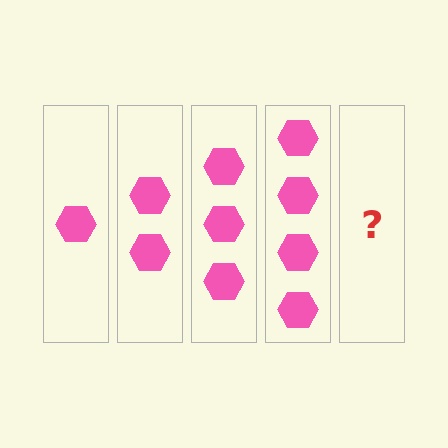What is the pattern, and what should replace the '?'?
The pattern is that each step adds one more hexagon. The '?' should be 5 hexagons.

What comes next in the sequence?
The next element should be 5 hexagons.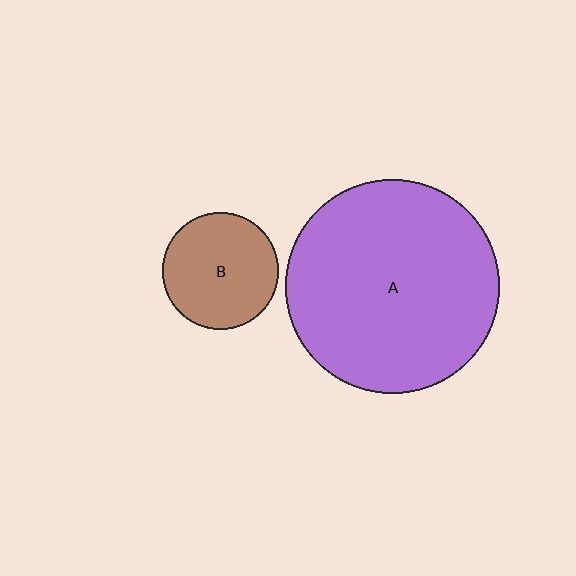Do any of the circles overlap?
No, none of the circles overlap.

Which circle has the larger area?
Circle A (purple).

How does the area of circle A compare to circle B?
Approximately 3.4 times.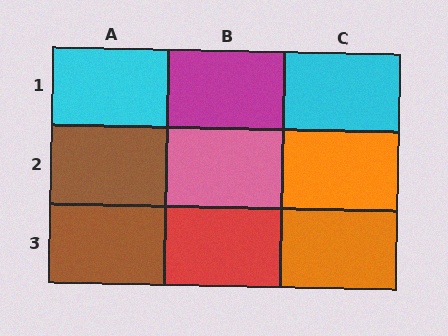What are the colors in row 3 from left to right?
Brown, red, orange.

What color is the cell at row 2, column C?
Orange.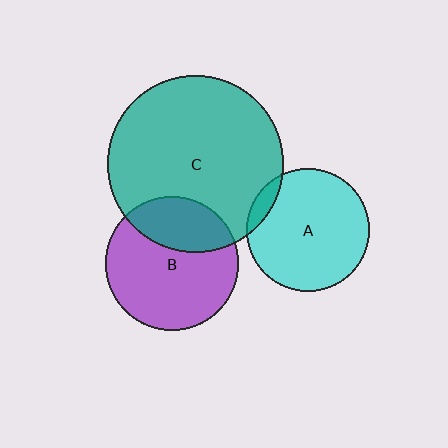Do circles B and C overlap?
Yes.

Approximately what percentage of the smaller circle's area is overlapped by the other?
Approximately 30%.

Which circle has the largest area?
Circle C (teal).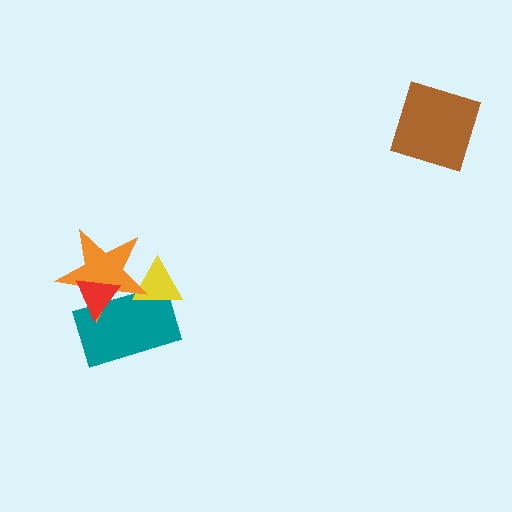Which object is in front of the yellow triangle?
The orange star is in front of the yellow triangle.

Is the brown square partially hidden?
No, no other shape covers it.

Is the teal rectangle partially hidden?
Yes, it is partially covered by another shape.